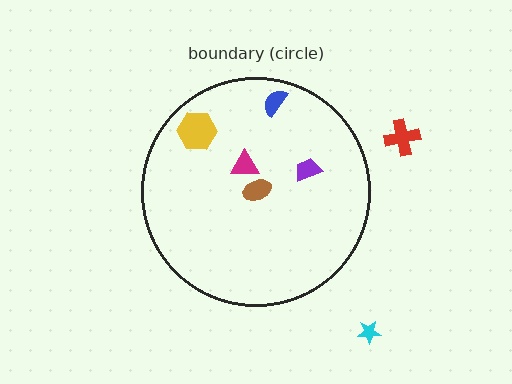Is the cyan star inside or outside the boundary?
Outside.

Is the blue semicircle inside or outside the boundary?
Inside.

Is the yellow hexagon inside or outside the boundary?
Inside.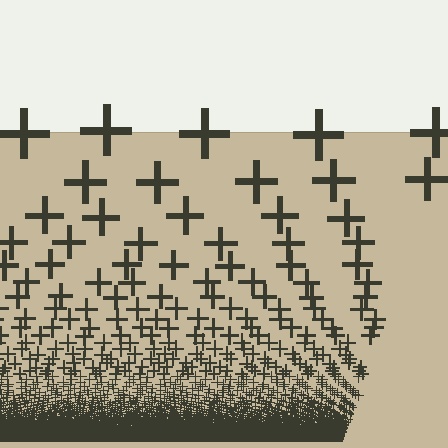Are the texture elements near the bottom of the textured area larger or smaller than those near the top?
Smaller. The gradient is inverted — elements near the bottom are smaller and denser.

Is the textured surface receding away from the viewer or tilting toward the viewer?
The surface appears to tilt toward the viewer. Texture elements get larger and sparser toward the top.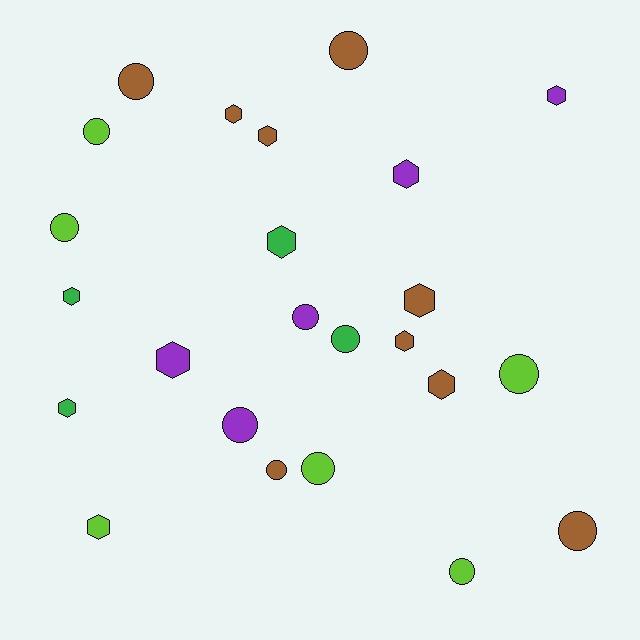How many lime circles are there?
There are 5 lime circles.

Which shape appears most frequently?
Hexagon, with 12 objects.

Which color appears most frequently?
Brown, with 9 objects.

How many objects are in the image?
There are 24 objects.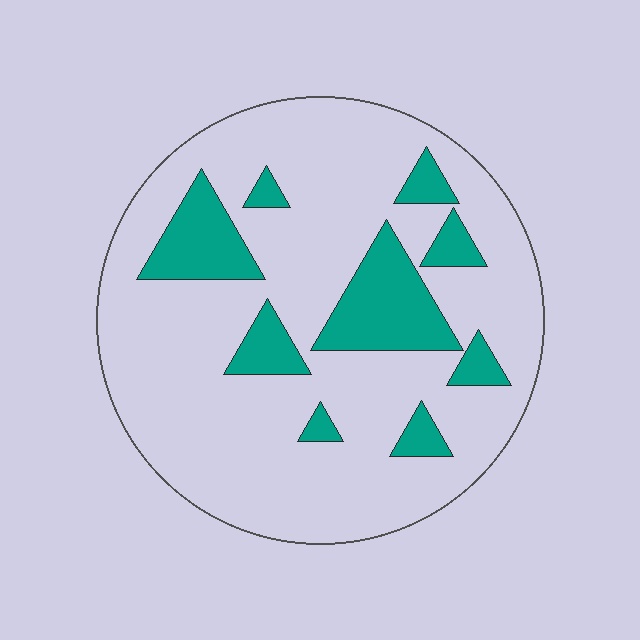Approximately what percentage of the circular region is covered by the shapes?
Approximately 20%.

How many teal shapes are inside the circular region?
9.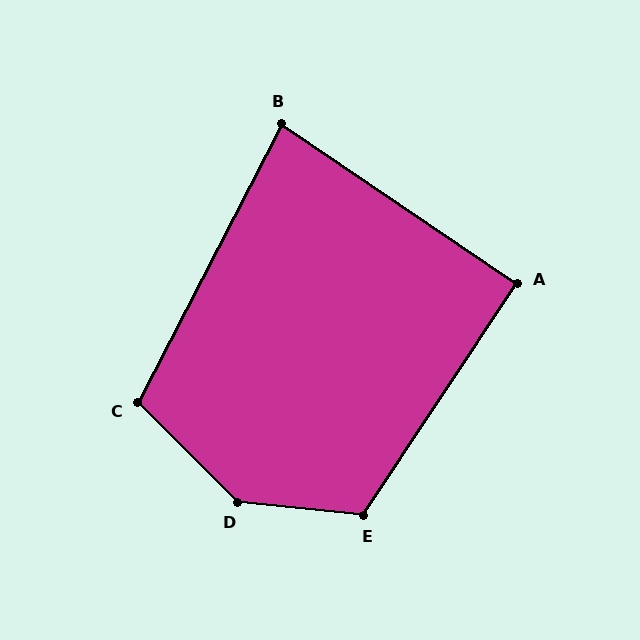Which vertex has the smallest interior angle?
B, at approximately 83 degrees.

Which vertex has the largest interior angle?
D, at approximately 141 degrees.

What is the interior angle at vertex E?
Approximately 118 degrees (obtuse).